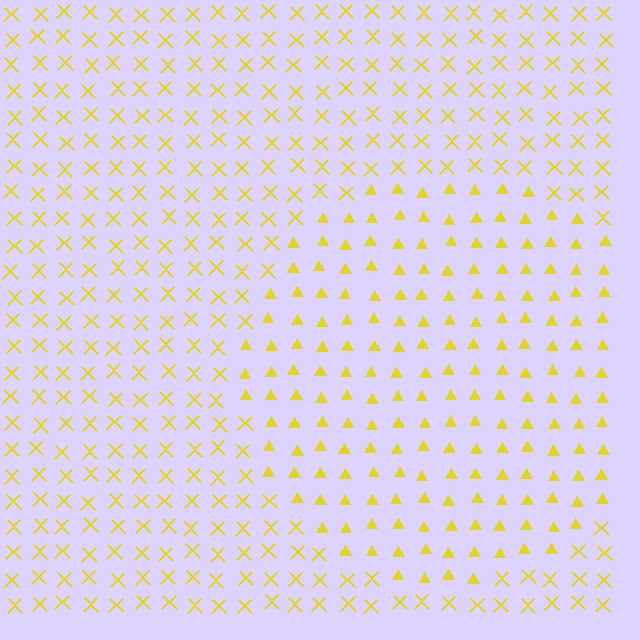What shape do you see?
I see a circle.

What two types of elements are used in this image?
The image uses triangles inside the circle region and X marks outside it.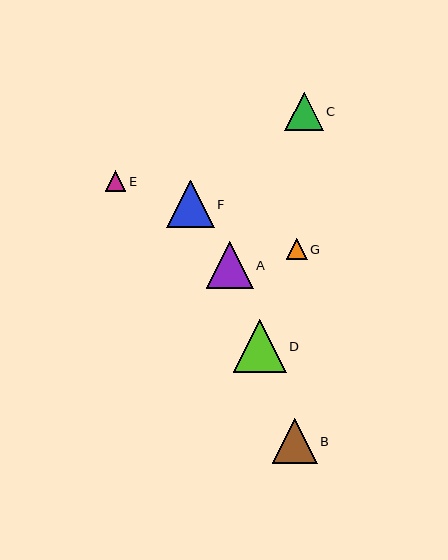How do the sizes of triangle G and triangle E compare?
Triangle G and triangle E are approximately the same size.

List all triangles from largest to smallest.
From largest to smallest: D, F, A, B, C, G, E.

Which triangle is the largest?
Triangle D is the largest with a size of approximately 53 pixels.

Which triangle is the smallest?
Triangle E is the smallest with a size of approximately 20 pixels.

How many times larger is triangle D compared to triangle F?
Triangle D is approximately 1.1 times the size of triangle F.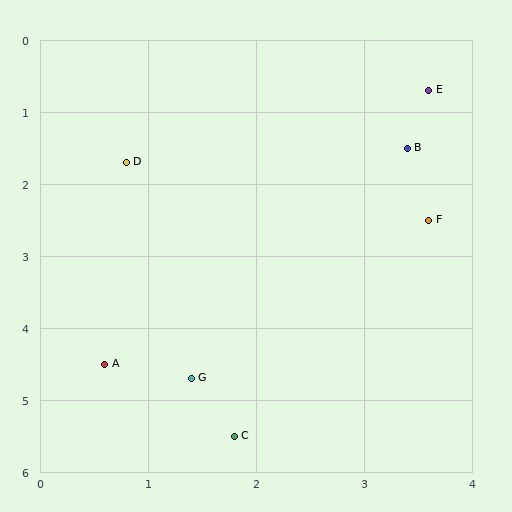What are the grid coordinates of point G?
Point G is at approximately (1.4, 4.7).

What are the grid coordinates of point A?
Point A is at approximately (0.6, 4.5).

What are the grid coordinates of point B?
Point B is at approximately (3.4, 1.5).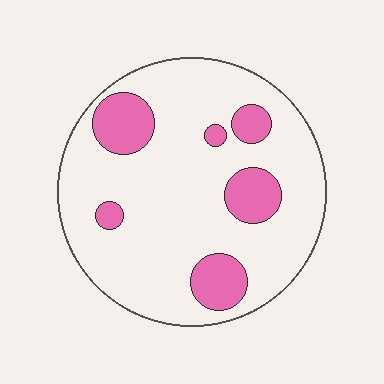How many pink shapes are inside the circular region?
6.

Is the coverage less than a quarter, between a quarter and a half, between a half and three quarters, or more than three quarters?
Less than a quarter.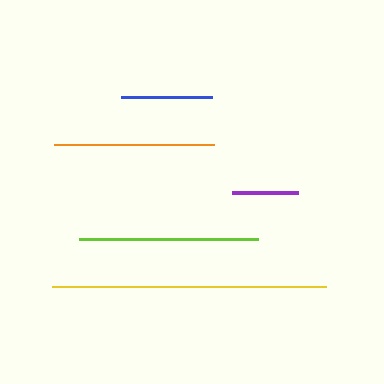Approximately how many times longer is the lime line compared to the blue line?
The lime line is approximately 2.0 times the length of the blue line.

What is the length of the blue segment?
The blue segment is approximately 91 pixels long.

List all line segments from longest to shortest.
From longest to shortest: yellow, lime, orange, blue, purple.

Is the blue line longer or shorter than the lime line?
The lime line is longer than the blue line.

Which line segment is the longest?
The yellow line is the longest at approximately 274 pixels.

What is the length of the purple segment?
The purple segment is approximately 66 pixels long.